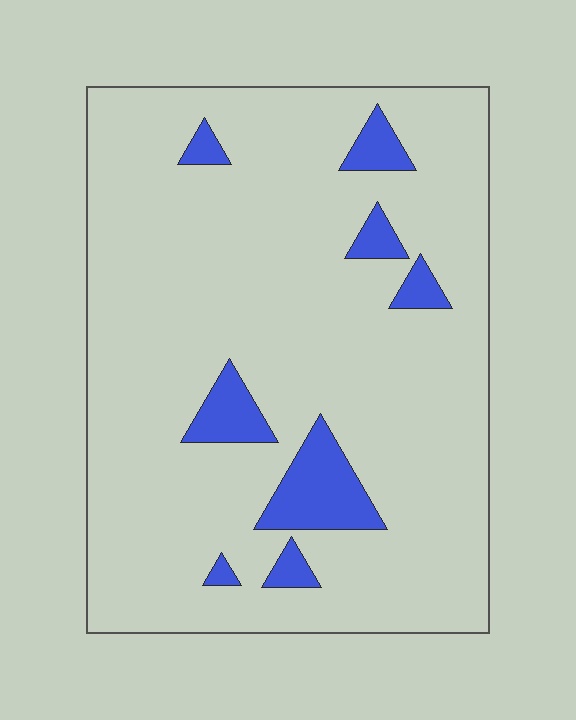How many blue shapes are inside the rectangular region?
8.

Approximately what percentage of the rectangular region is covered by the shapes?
Approximately 10%.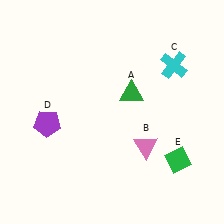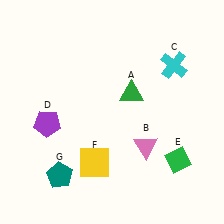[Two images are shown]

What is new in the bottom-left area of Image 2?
A teal pentagon (G) was added in the bottom-left area of Image 2.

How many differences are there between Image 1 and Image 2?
There are 2 differences between the two images.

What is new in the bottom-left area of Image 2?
A yellow square (F) was added in the bottom-left area of Image 2.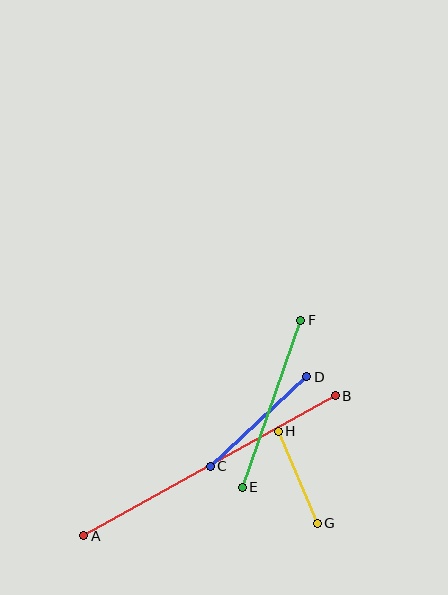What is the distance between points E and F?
The distance is approximately 177 pixels.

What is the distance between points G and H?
The distance is approximately 100 pixels.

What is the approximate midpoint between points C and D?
The midpoint is at approximately (258, 422) pixels.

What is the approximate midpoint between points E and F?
The midpoint is at approximately (271, 404) pixels.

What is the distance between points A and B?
The distance is approximately 288 pixels.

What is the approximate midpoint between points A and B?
The midpoint is at approximately (210, 466) pixels.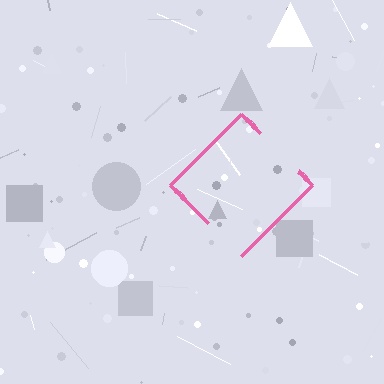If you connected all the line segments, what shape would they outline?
They would outline a diamond.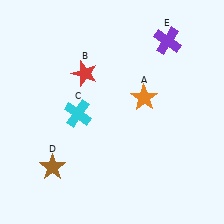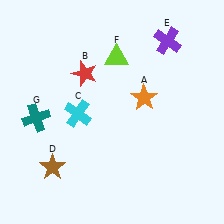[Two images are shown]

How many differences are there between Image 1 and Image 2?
There are 2 differences between the two images.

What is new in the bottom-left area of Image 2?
A teal cross (G) was added in the bottom-left area of Image 2.